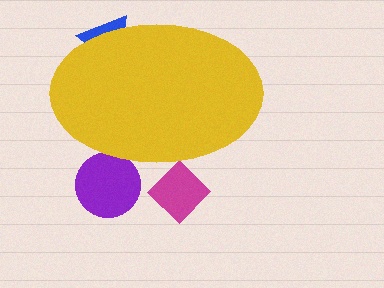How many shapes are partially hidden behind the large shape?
3 shapes are partially hidden.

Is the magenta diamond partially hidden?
Yes, the magenta diamond is partially hidden behind the yellow ellipse.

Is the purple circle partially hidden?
Yes, the purple circle is partially hidden behind the yellow ellipse.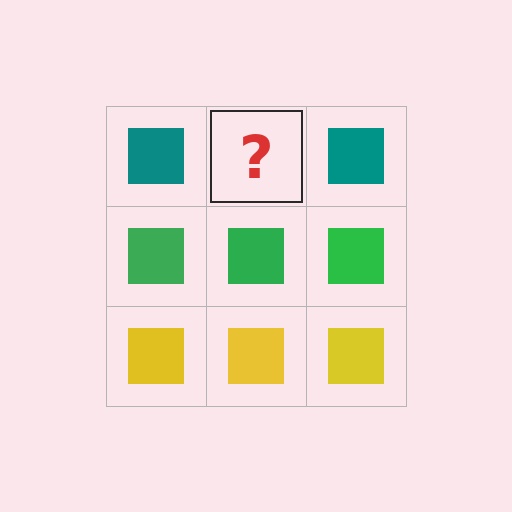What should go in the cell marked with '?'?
The missing cell should contain a teal square.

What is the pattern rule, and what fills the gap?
The rule is that each row has a consistent color. The gap should be filled with a teal square.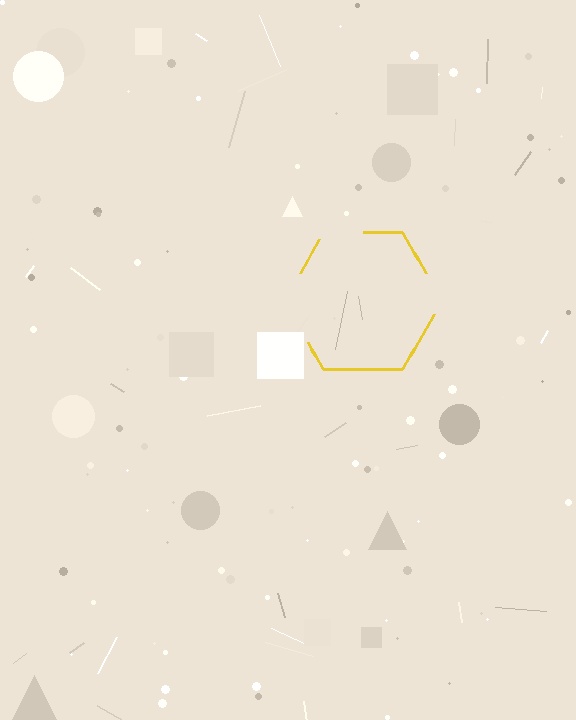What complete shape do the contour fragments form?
The contour fragments form a hexagon.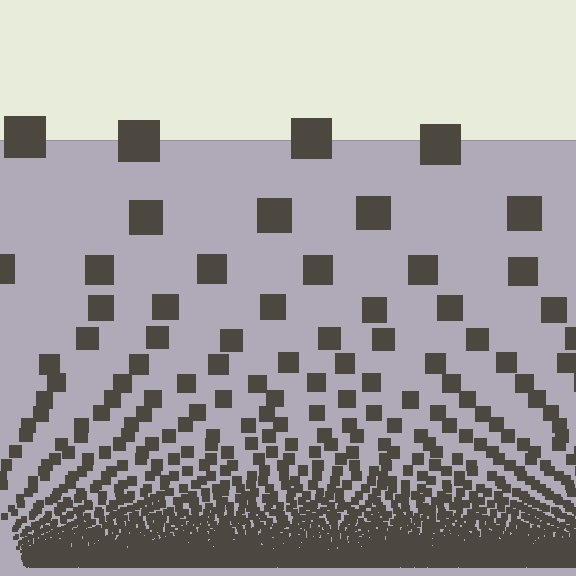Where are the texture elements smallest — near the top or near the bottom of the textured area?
Near the bottom.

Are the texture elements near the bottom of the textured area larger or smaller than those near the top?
Smaller. The gradient is inverted — elements near the bottom are smaller and denser.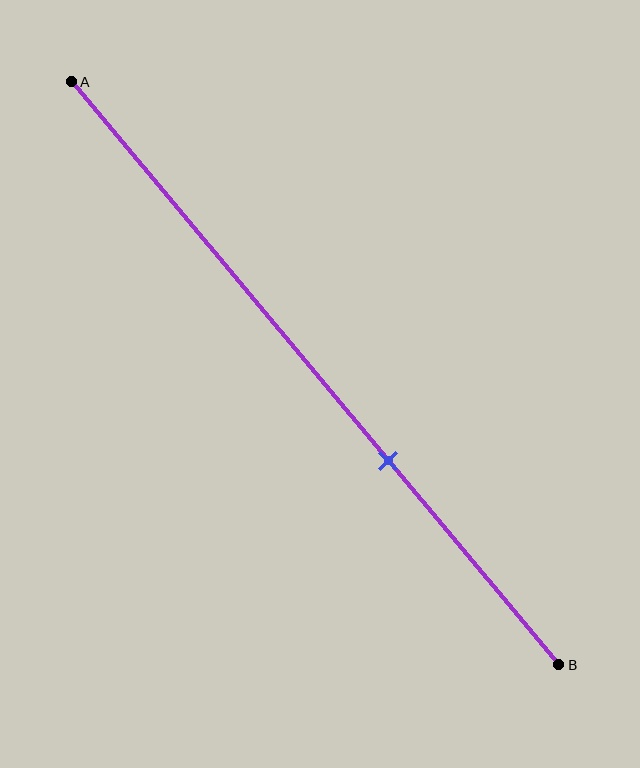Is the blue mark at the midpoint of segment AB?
No, the mark is at about 65% from A, not at the 50% midpoint.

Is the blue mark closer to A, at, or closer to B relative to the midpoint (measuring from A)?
The blue mark is closer to point B than the midpoint of segment AB.